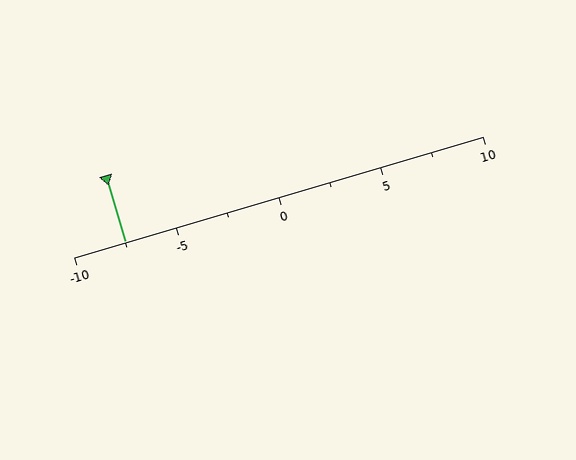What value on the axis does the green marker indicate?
The marker indicates approximately -7.5.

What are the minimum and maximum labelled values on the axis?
The axis runs from -10 to 10.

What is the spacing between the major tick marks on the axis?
The major ticks are spaced 5 apart.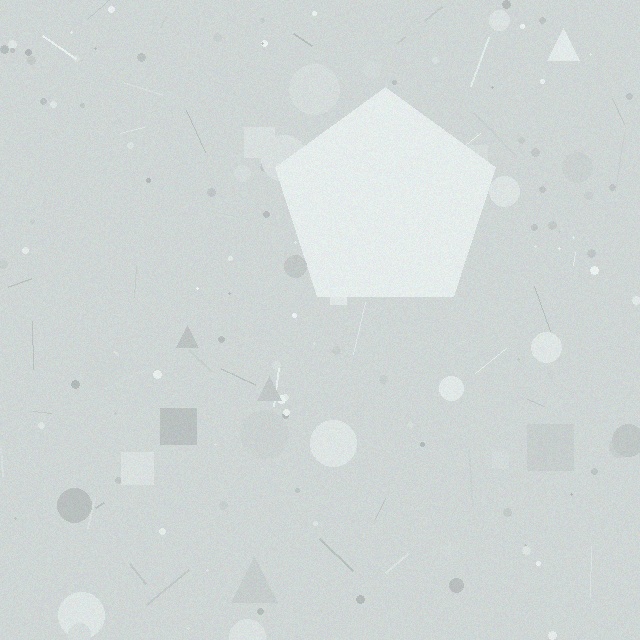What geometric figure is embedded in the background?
A pentagon is embedded in the background.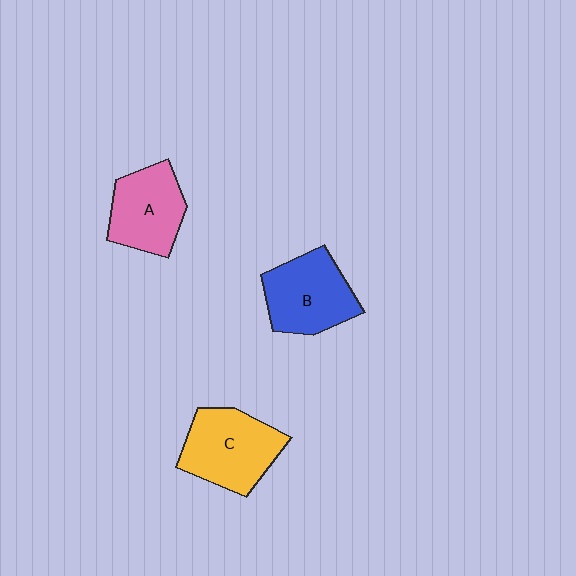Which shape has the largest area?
Shape C (yellow).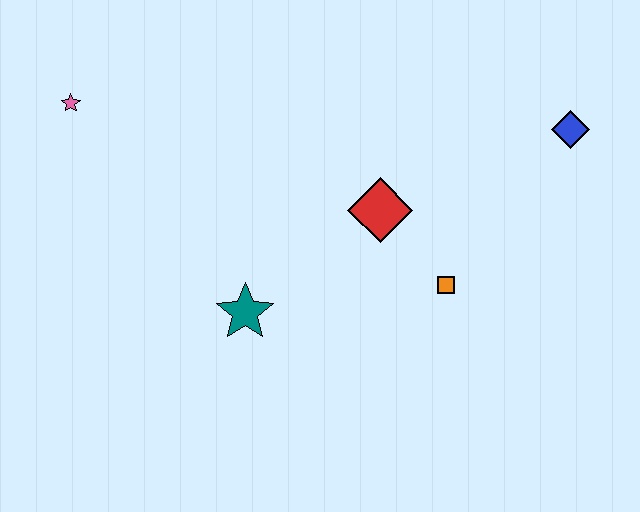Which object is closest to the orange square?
The red diamond is closest to the orange square.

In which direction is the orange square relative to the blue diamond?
The orange square is below the blue diamond.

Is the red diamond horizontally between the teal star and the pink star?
No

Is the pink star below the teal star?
No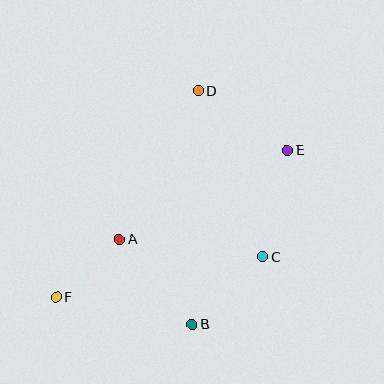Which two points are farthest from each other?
Points E and F are farthest from each other.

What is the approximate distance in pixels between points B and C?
The distance between B and C is approximately 97 pixels.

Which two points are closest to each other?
Points A and F are closest to each other.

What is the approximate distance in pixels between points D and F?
The distance between D and F is approximately 250 pixels.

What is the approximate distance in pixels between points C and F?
The distance between C and F is approximately 210 pixels.